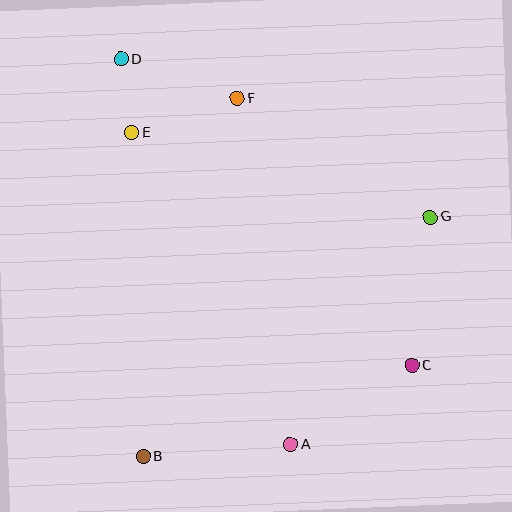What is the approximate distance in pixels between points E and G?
The distance between E and G is approximately 310 pixels.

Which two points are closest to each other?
Points D and E are closest to each other.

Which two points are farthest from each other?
Points C and D are farthest from each other.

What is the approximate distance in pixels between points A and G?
The distance between A and G is approximately 267 pixels.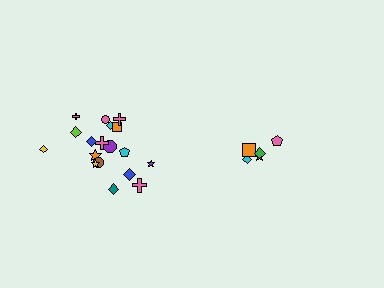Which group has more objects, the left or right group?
The left group.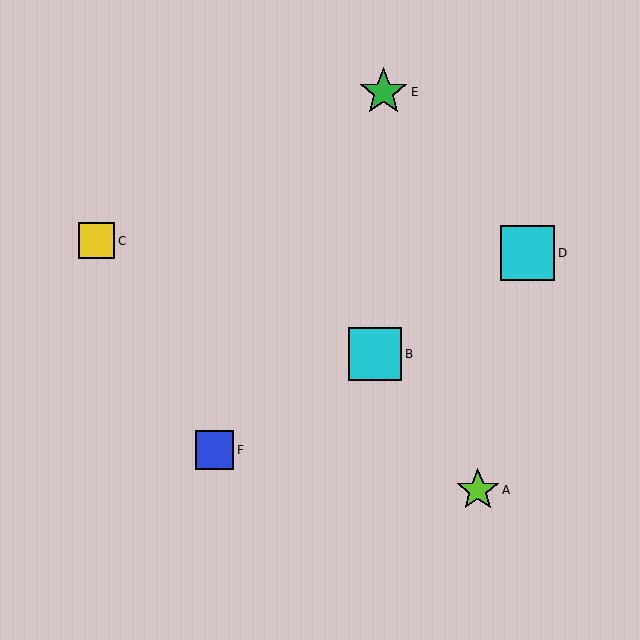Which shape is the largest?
The cyan square (labeled D) is the largest.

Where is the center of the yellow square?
The center of the yellow square is at (97, 241).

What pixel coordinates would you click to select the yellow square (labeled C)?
Click at (97, 241) to select the yellow square C.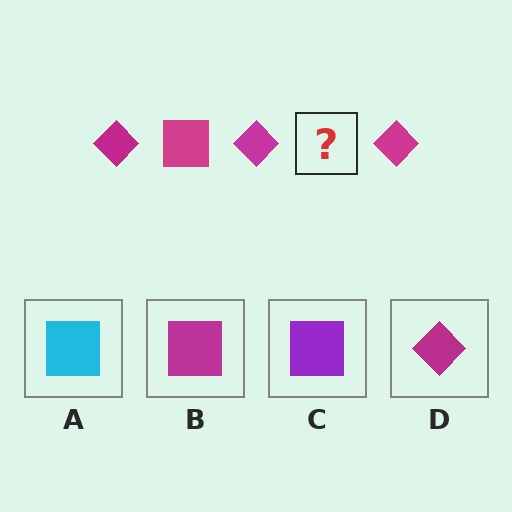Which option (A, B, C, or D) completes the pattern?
B.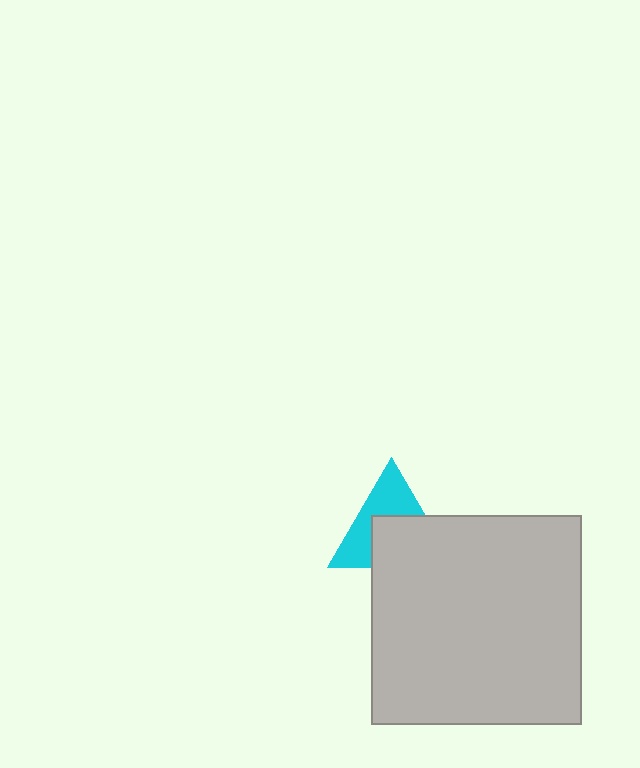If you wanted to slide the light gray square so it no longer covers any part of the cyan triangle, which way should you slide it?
Slide it down — that is the most direct way to separate the two shapes.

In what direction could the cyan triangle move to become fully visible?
The cyan triangle could move up. That would shift it out from behind the light gray square entirely.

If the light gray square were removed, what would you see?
You would see the complete cyan triangle.